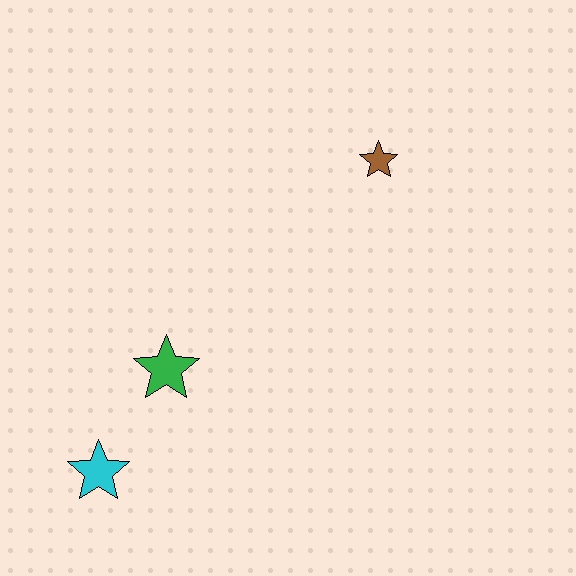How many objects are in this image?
There are 3 objects.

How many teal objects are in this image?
There are no teal objects.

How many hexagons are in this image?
There are no hexagons.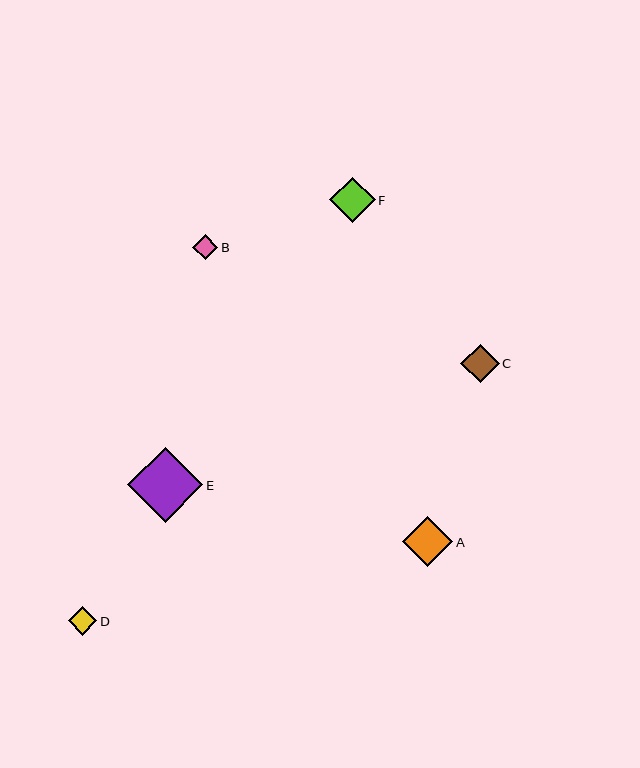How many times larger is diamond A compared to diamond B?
Diamond A is approximately 2.0 times the size of diamond B.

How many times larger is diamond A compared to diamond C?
Diamond A is approximately 1.3 times the size of diamond C.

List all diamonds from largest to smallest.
From largest to smallest: E, A, F, C, D, B.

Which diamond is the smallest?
Diamond B is the smallest with a size of approximately 26 pixels.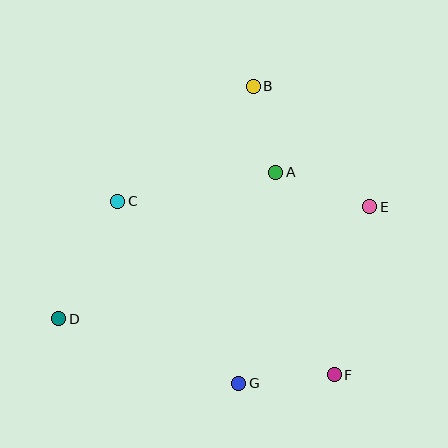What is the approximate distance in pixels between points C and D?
The distance between C and D is approximately 132 pixels.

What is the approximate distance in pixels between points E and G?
The distance between E and G is approximately 220 pixels.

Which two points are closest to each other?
Points A and B are closest to each other.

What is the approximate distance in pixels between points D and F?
The distance between D and F is approximately 281 pixels.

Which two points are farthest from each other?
Points D and E are farthest from each other.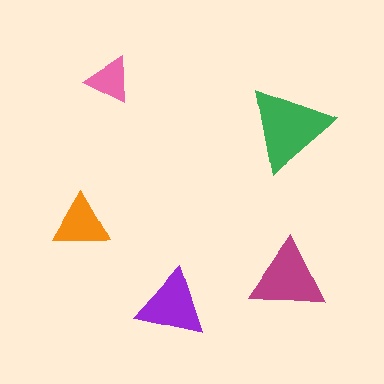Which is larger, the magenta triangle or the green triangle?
The green one.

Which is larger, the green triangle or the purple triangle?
The green one.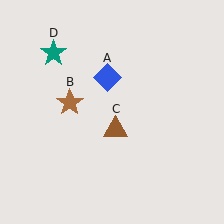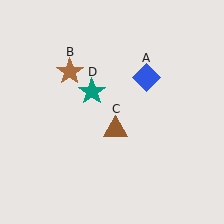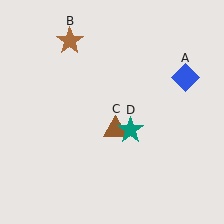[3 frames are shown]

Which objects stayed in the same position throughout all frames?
Brown triangle (object C) remained stationary.